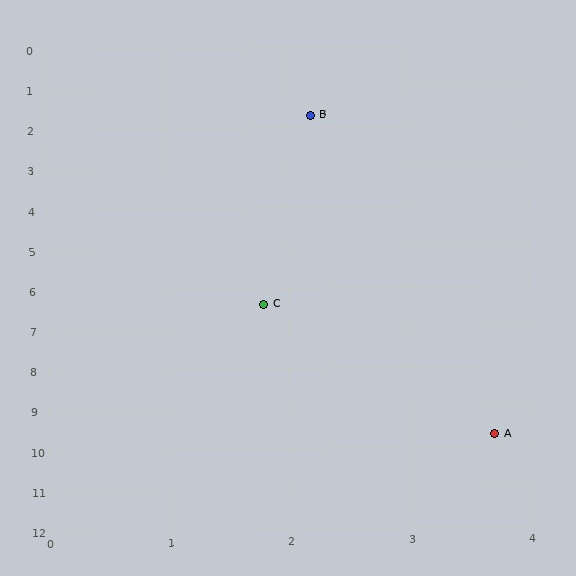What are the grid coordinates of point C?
Point C is at approximately (1.8, 6.4).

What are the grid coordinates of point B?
Point B is at approximately (2.2, 1.7).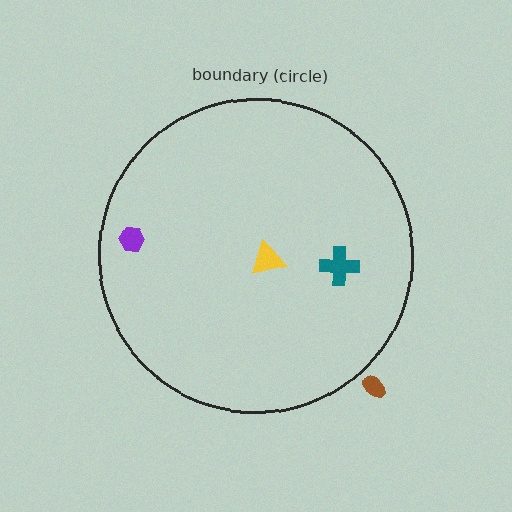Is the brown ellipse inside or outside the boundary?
Outside.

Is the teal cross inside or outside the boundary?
Inside.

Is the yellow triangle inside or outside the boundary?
Inside.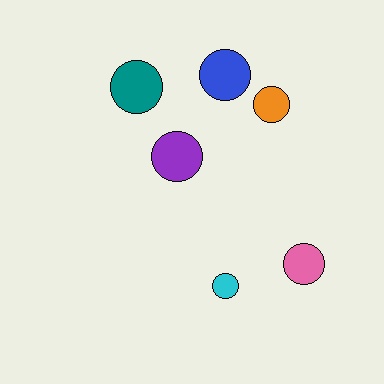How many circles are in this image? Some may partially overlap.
There are 6 circles.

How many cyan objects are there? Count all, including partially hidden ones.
There is 1 cyan object.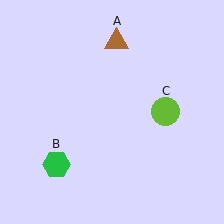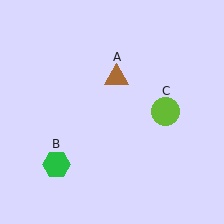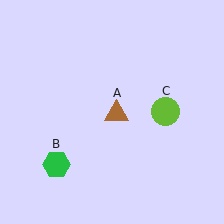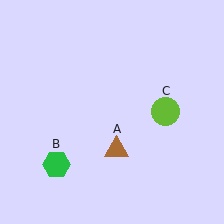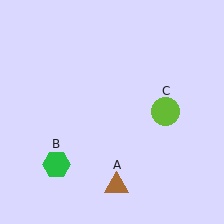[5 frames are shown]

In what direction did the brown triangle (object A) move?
The brown triangle (object A) moved down.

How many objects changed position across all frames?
1 object changed position: brown triangle (object A).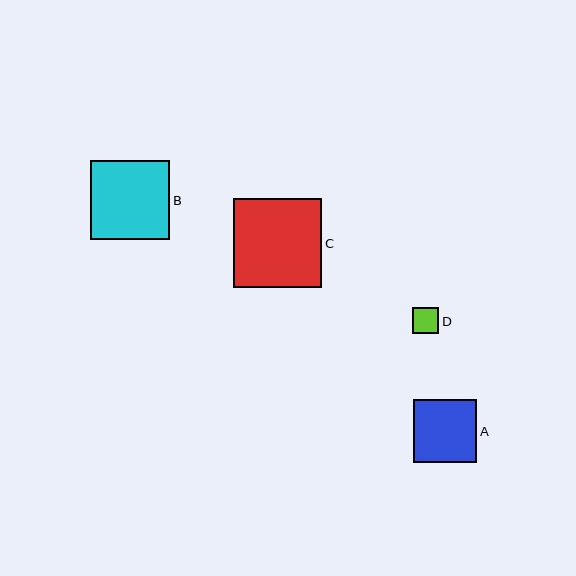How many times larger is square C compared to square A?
Square C is approximately 1.4 times the size of square A.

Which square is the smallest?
Square D is the smallest with a size of approximately 26 pixels.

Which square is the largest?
Square C is the largest with a size of approximately 88 pixels.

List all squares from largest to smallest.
From largest to smallest: C, B, A, D.